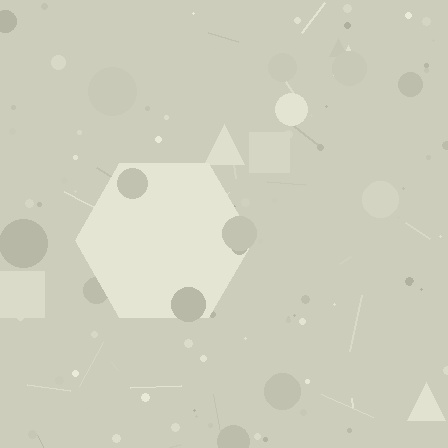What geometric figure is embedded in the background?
A hexagon is embedded in the background.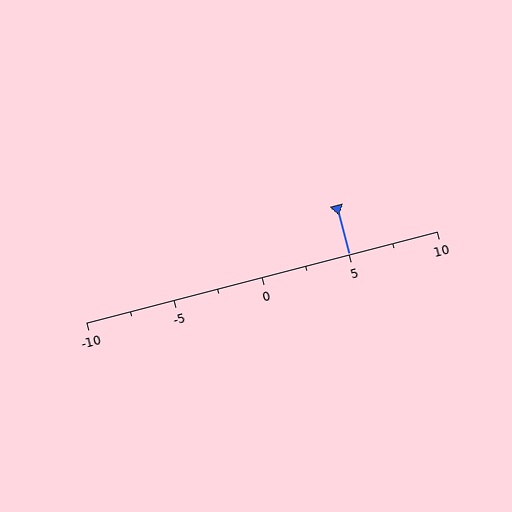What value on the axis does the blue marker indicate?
The marker indicates approximately 5.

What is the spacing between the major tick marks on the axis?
The major ticks are spaced 5 apart.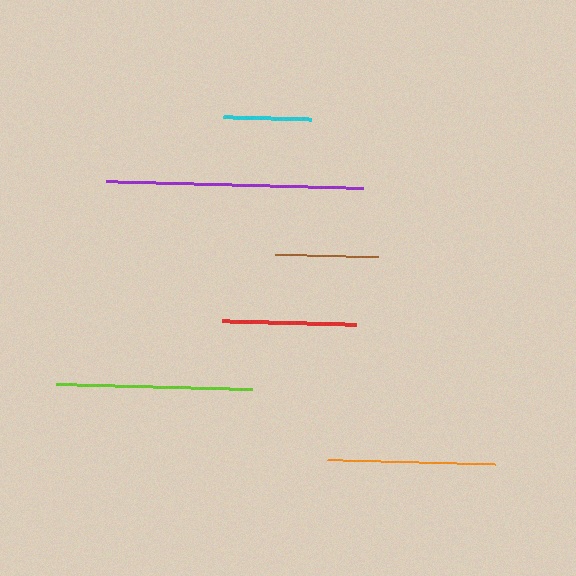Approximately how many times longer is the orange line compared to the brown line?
The orange line is approximately 1.6 times the length of the brown line.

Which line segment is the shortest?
The cyan line is the shortest at approximately 88 pixels.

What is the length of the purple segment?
The purple segment is approximately 257 pixels long.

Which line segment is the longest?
The purple line is the longest at approximately 257 pixels.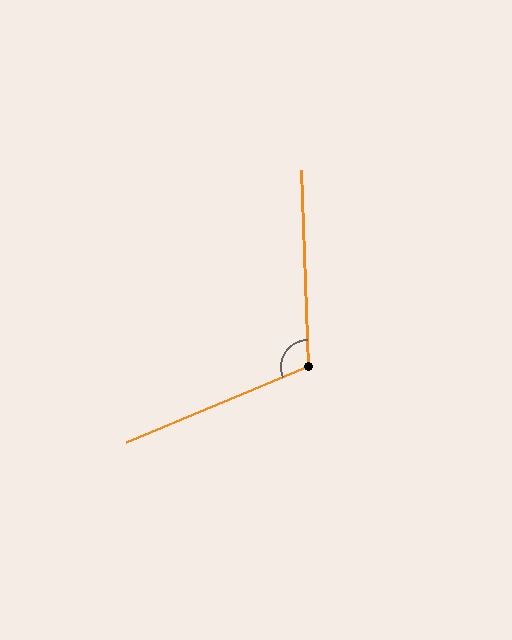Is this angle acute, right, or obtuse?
It is obtuse.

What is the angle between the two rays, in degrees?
Approximately 111 degrees.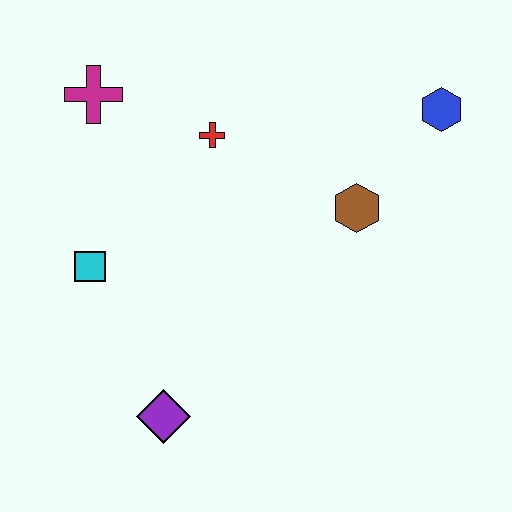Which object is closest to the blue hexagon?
The brown hexagon is closest to the blue hexagon.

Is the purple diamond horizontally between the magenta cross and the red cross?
Yes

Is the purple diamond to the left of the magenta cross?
No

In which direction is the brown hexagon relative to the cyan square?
The brown hexagon is to the right of the cyan square.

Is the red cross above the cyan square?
Yes